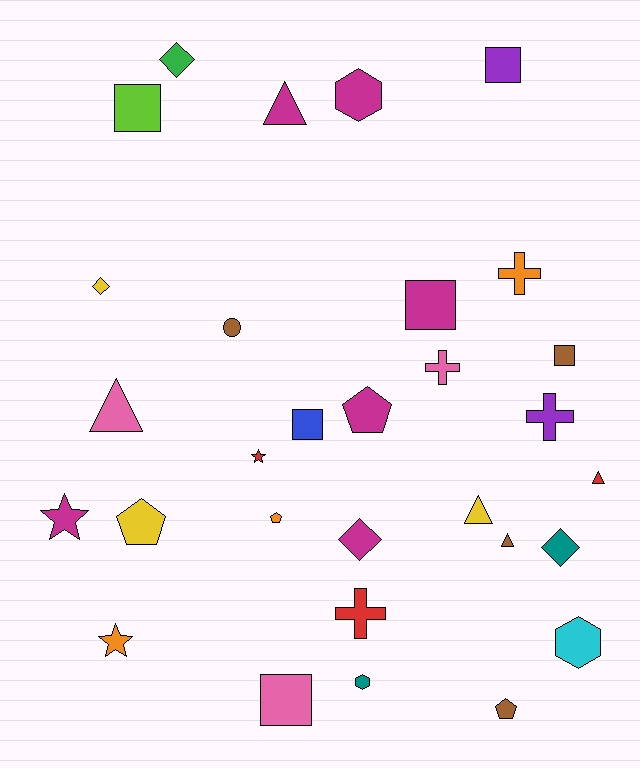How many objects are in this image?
There are 30 objects.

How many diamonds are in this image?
There are 4 diamonds.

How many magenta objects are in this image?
There are 6 magenta objects.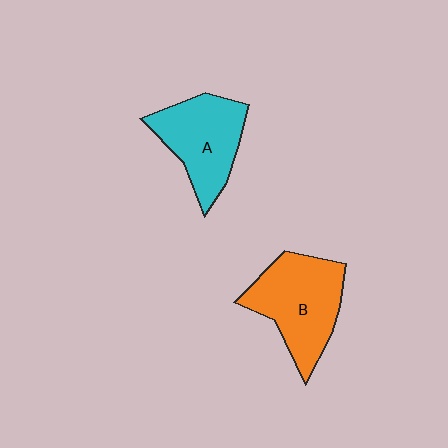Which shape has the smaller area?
Shape A (cyan).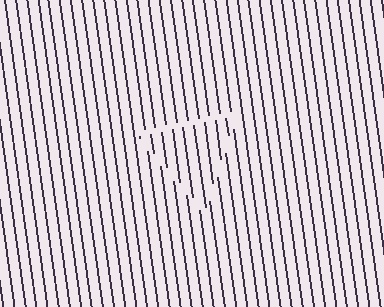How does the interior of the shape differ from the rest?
The interior of the shape contains the same grating, shifted by half a period — the contour is defined by the phase discontinuity where line-ends from the inner and outer gratings abut.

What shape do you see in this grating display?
An illusory triangle. The interior of the shape contains the same grating, shifted by half a period — the contour is defined by the phase discontinuity where line-ends from the inner and outer gratings abut.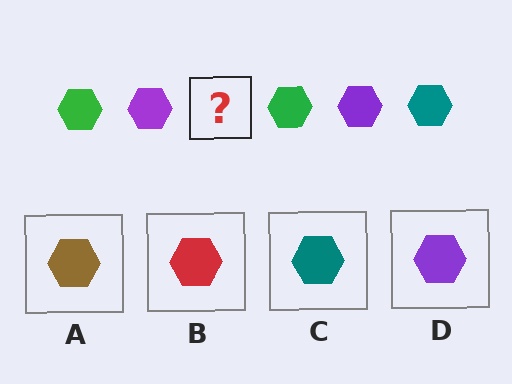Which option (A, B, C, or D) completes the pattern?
C.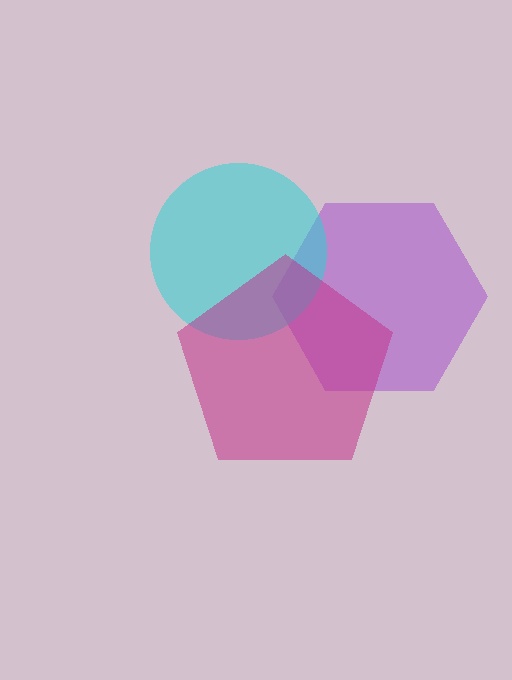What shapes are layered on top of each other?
The layered shapes are: a purple hexagon, a cyan circle, a magenta pentagon.